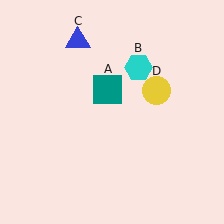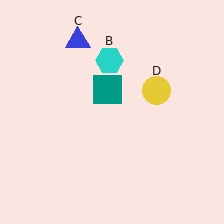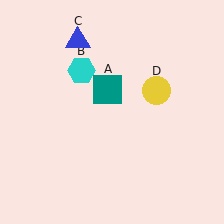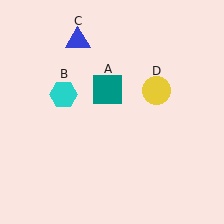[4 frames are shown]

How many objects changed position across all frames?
1 object changed position: cyan hexagon (object B).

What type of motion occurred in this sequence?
The cyan hexagon (object B) rotated counterclockwise around the center of the scene.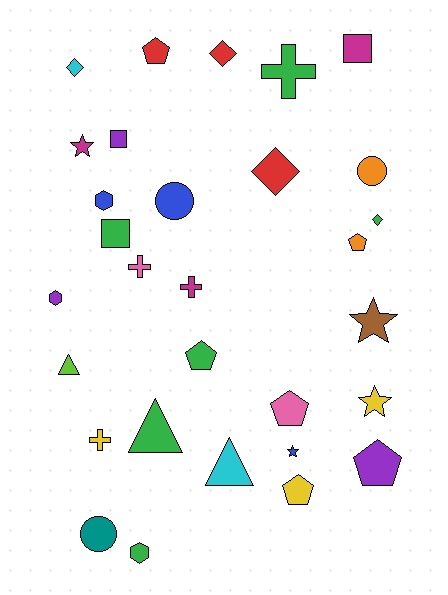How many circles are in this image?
There are 3 circles.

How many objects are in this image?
There are 30 objects.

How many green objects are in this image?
There are 6 green objects.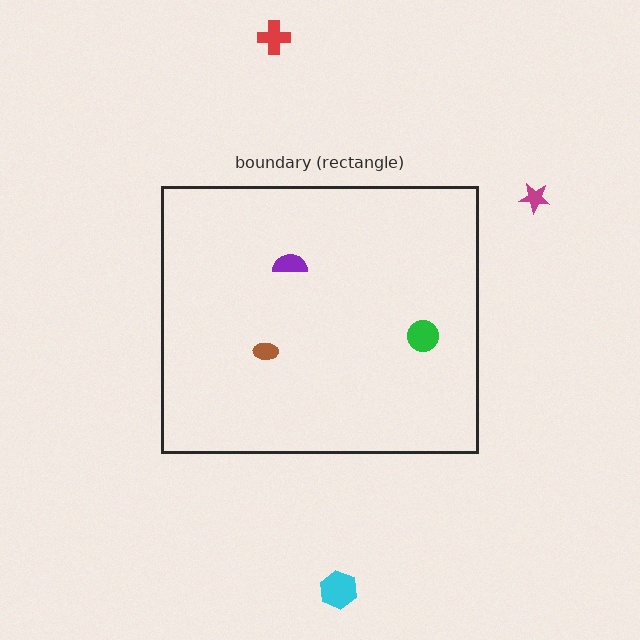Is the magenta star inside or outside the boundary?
Outside.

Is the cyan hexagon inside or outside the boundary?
Outside.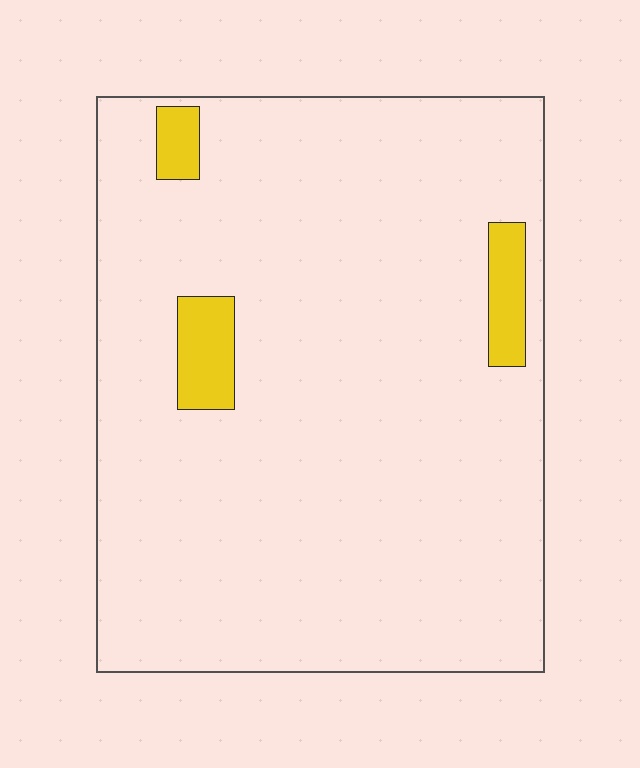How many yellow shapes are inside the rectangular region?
3.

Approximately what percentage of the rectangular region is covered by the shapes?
Approximately 5%.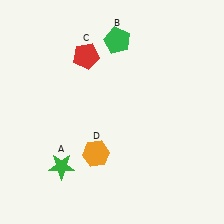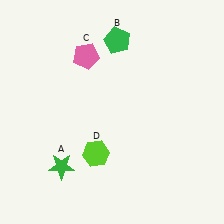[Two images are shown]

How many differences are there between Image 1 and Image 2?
There are 2 differences between the two images.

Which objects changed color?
C changed from red to pink. D changed from orange to lime.